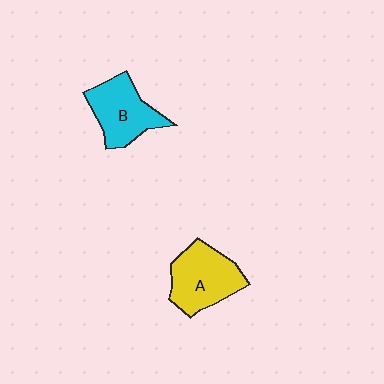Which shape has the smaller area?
Shape B (cyan).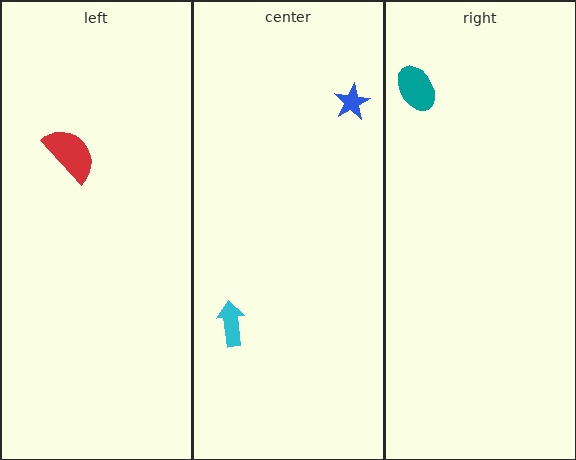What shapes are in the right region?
The teal ellipse.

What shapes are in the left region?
The red semicircle.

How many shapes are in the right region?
1.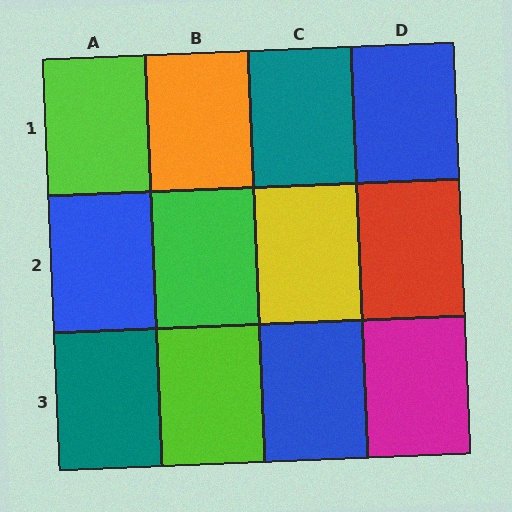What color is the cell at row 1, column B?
Orange.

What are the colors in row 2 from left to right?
Blue, green, yellow, red.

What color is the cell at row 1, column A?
Lime.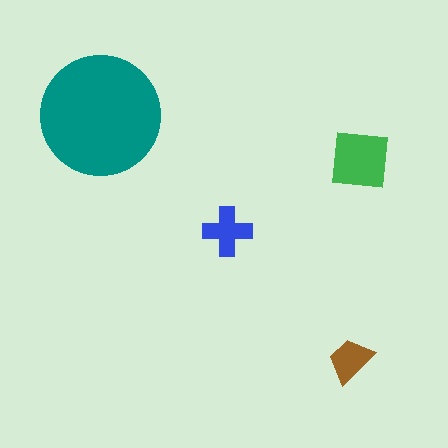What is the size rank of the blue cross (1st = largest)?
3rd.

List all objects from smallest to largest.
The brown trapezoid, the blue cross, the green square, the teal circle.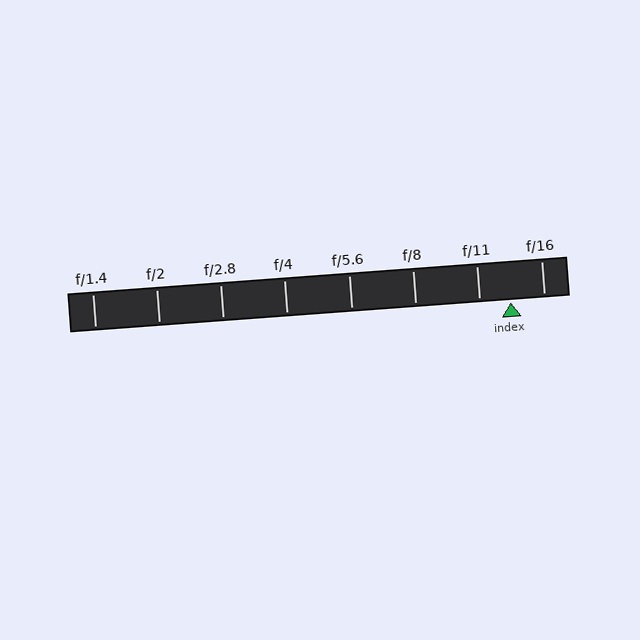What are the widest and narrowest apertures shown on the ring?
The widest aperture shown is f/1.4 and the narrowest is f/16.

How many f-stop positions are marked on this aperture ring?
There are 8 f-stop positions marked.